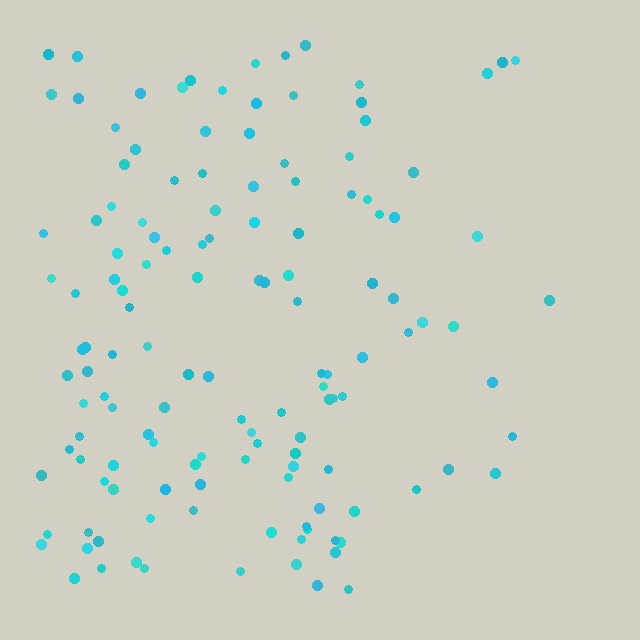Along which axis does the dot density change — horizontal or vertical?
Horizontal.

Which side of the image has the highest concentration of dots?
The left.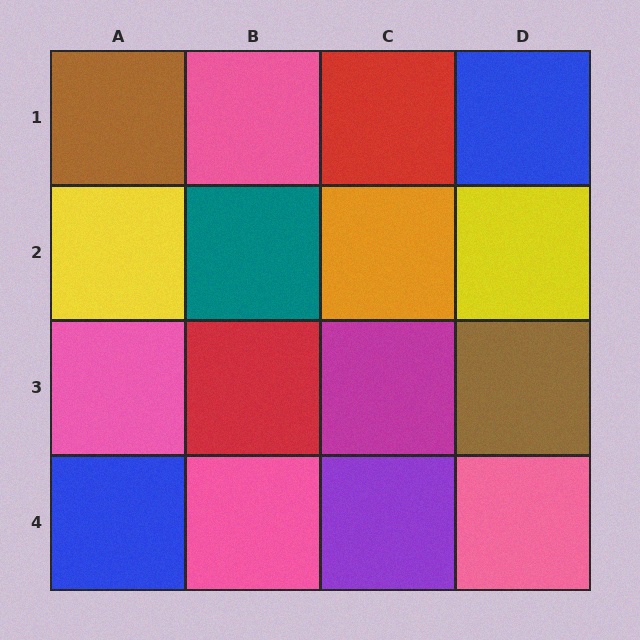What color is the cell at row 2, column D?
Yellow.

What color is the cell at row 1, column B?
Pink.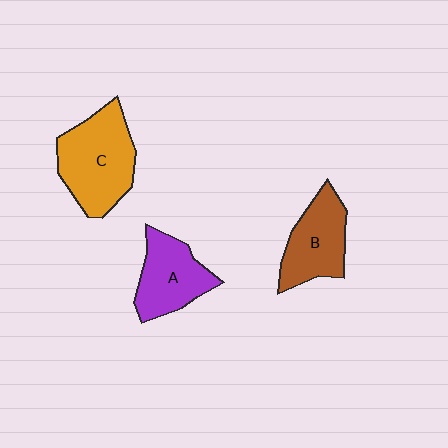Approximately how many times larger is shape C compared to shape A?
Approximately 1.4 times.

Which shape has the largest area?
Shape C (orange).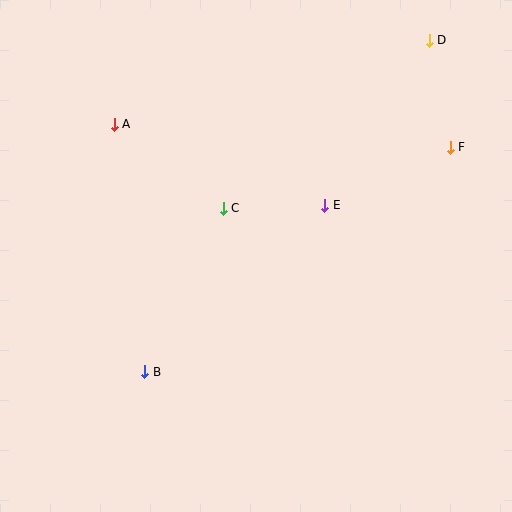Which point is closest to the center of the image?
Point C at (223, 208) is closest to the center.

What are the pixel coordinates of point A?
Point A is at (114, 124).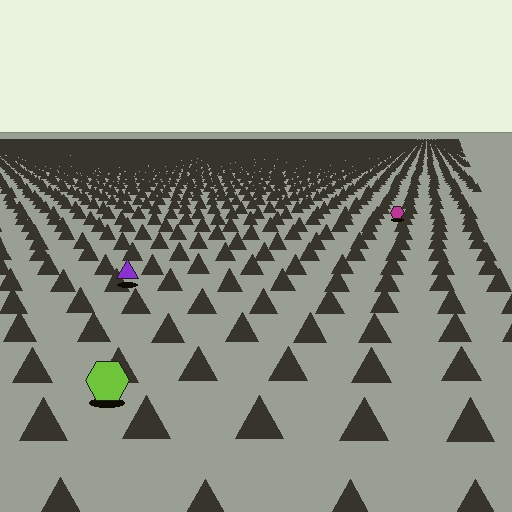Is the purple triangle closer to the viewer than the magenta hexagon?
Yes. The purple triangle is closer — you can tell from the texture gradient: the ground texture is coarser near it.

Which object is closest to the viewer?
The lime hexagon is closest. The texture marks near it are larger and more spread out.